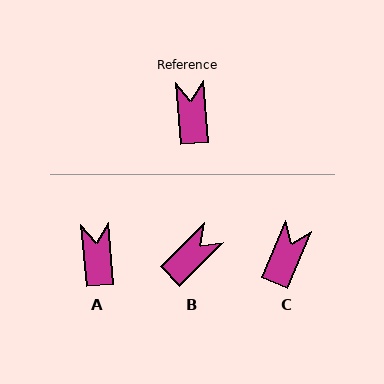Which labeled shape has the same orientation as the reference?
A.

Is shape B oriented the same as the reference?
No, it is off by about 50 degrees.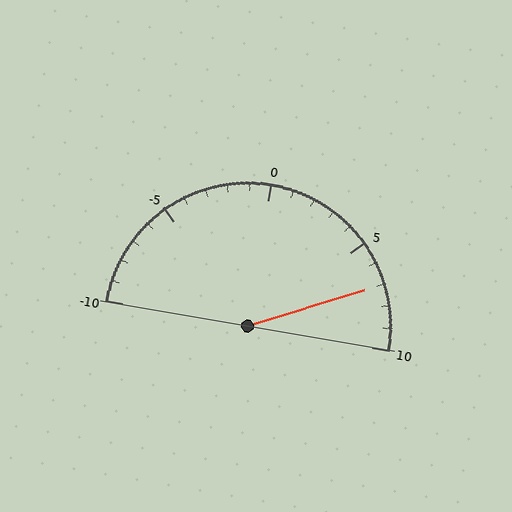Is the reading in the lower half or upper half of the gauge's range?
The reading is in the upper half of the range (-10 to 10).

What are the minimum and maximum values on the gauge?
The gauge ranges from -10 to 10.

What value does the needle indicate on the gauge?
The needle indicates approximately 7.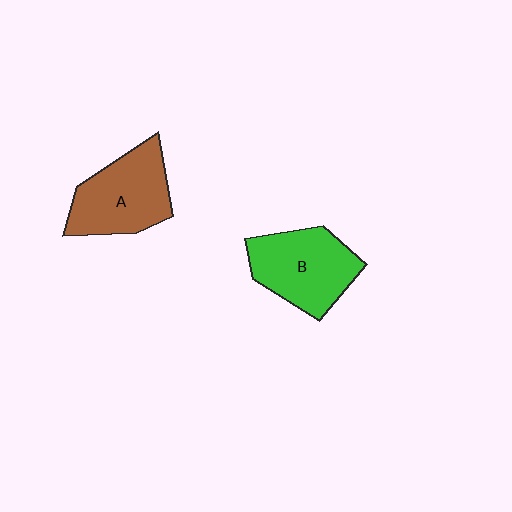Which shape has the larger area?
Shape A (brown).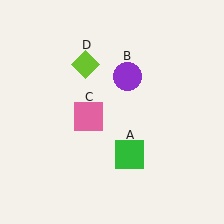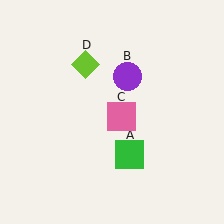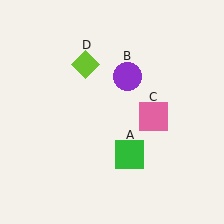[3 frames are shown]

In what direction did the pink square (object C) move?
The pink square (object C) moved right.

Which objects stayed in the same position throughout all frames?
Green square (object A) and purple circle (object B) and lime diamond (object D) remained stationary.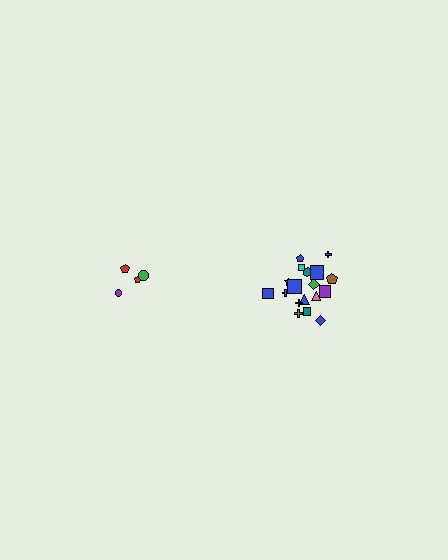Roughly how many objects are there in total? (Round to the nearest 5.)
Roughly 20 objects in total.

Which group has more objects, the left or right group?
The right group.